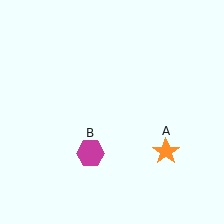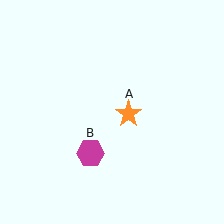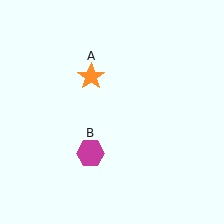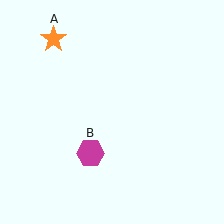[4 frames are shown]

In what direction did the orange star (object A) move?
The orange star (object A) moved up and to the left.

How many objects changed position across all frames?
1 object changed position: orange star (object A).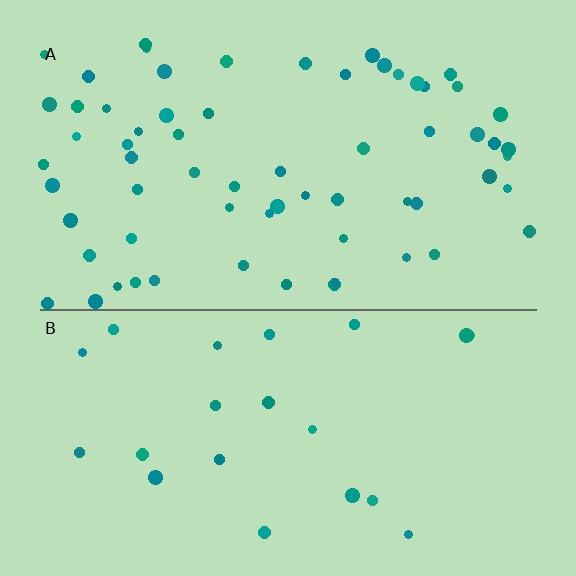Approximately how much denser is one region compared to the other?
Approximately 2.9× — region A over region B.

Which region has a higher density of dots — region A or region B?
A (the top).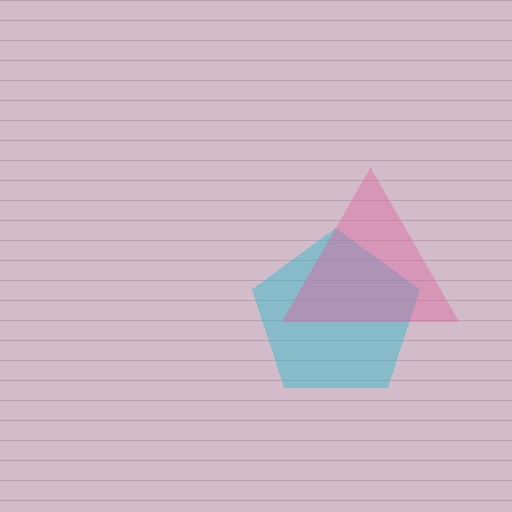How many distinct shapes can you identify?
There are 2 distinct shapes: a cyan pentagon, a pink triangle.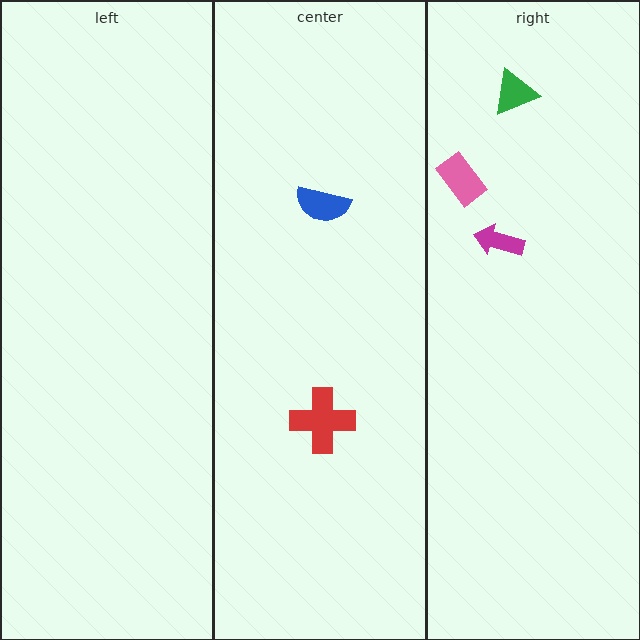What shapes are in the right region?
The magenta arrow, the green triangle, the pink rectangle.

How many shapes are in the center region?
2.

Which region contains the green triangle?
The right region.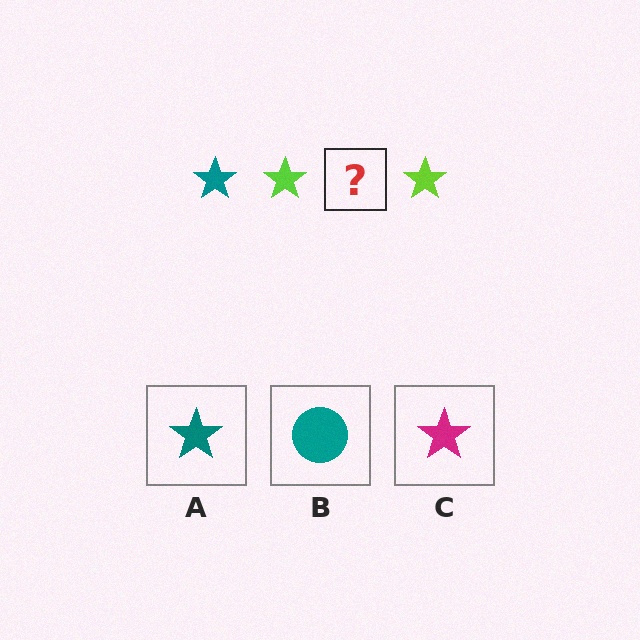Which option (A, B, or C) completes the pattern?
A.